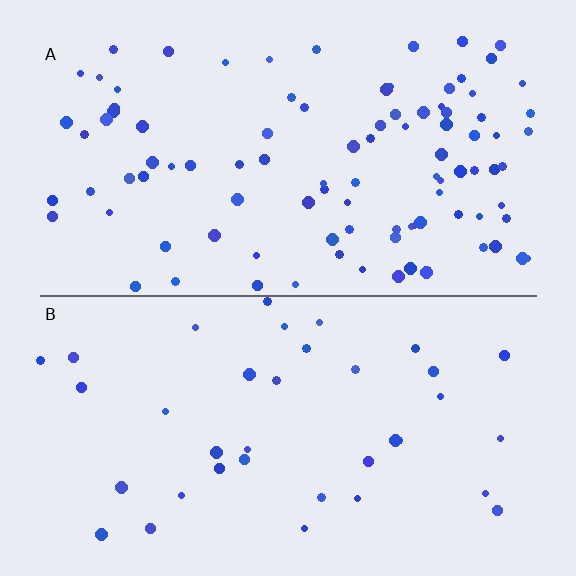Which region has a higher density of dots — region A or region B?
A (the top).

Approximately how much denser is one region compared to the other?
Approximately 2.7× — region A over region B.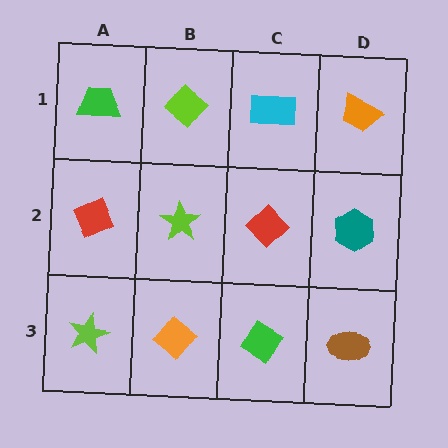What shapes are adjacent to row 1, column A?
A red diamond (row 2, column A), a lime diamond (row 1, column B).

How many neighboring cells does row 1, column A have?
2.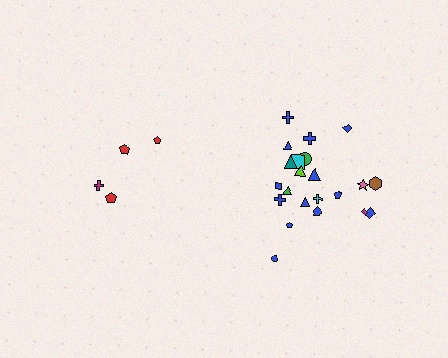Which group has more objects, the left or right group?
The right group.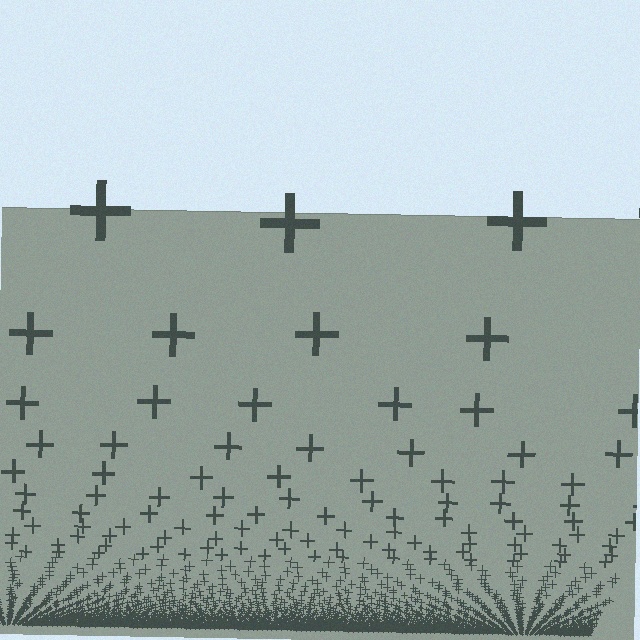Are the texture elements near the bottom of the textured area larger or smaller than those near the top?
Smaller. The gradient is inverted — elements near the bottom are smaller and denser.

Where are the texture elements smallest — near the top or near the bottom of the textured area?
Near the bottom.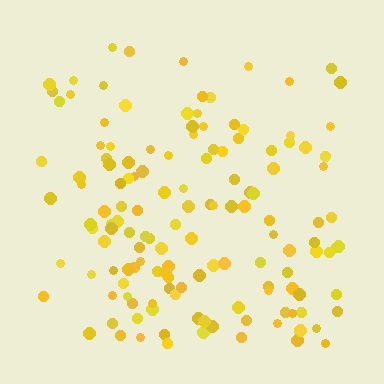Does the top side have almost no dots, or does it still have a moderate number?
Still a moderate number, just noticeably fewer than the bottom.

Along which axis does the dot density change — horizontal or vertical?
Vertical.